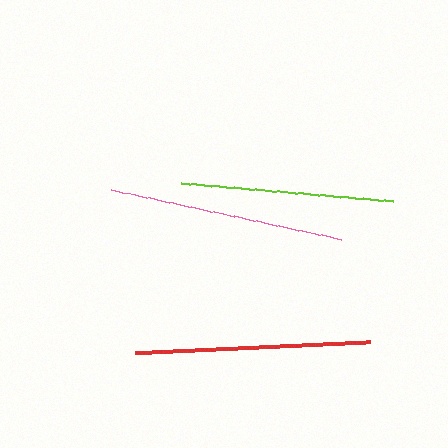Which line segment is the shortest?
The lime line is the shortest at approximately 212 pixels.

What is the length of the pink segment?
The pink segment is approximately 235 pixels long.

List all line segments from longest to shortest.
From longest to shortest: pink, red, lime.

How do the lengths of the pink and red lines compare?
The pink and red lines are approximately the same length.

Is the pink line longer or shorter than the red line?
The pink line is longer than the red line.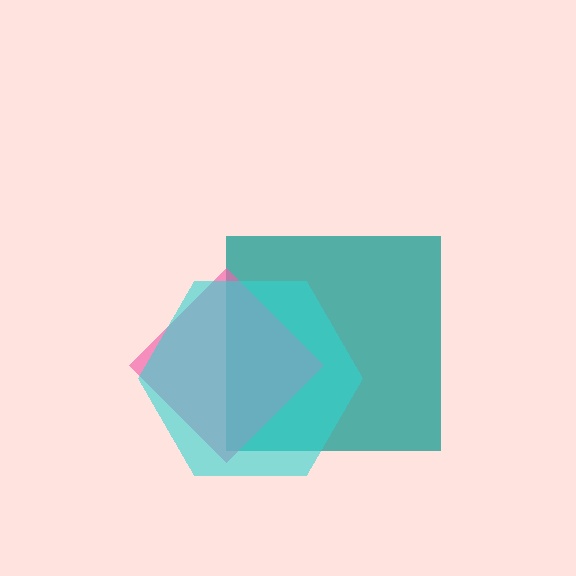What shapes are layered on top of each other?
The layered shapes are: a teal square, a pink diamond, a cyan hexagon.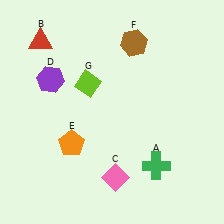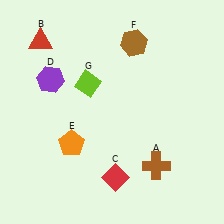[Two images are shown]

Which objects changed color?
A changed from green to brown. C changed from pink to red.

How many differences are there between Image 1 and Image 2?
There are 2 differences between the two images.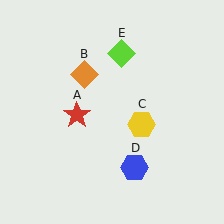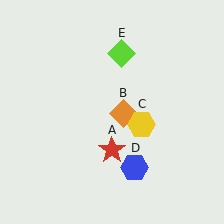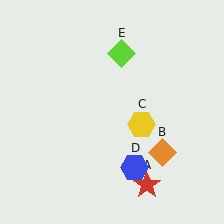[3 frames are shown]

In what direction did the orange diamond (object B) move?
The orange diamond (object B) moved down and to the right.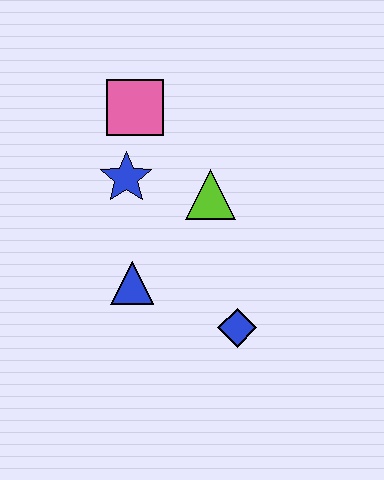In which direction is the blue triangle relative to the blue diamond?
The blue triangle is to the left of the blue diamond.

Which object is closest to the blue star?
The pink square is closest to the blue star.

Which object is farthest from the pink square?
The blue diamond is farthest from the pink square.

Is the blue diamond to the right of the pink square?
Yes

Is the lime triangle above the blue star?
No